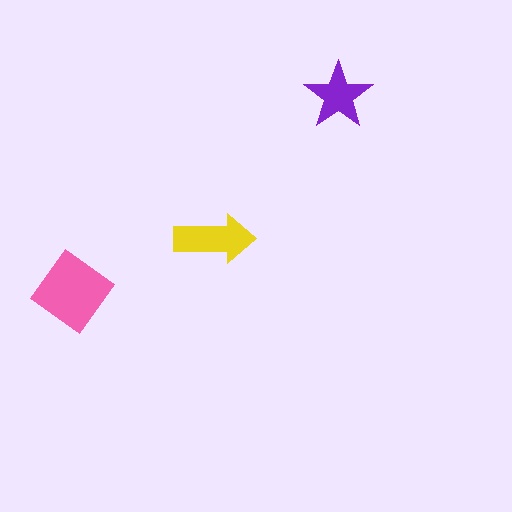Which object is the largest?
The pink diamond.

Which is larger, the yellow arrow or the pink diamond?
The pink diamond.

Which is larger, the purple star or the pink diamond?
The pink diamond.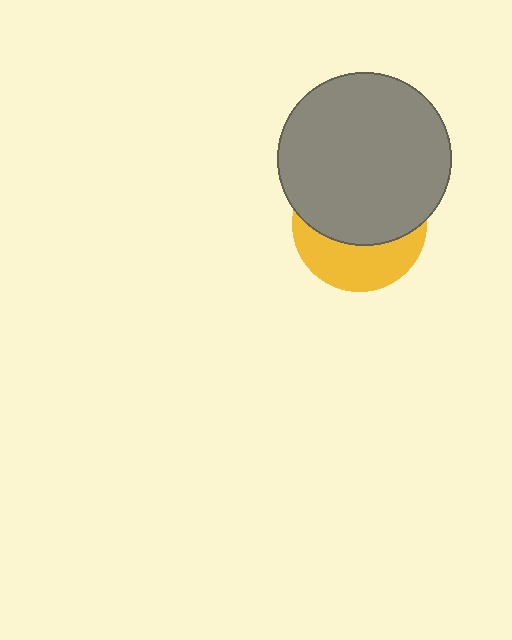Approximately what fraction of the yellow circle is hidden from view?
Roughly 61% of the yellow circle is hidden behind the gray circle.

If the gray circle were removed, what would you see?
You would see the complete yellow circle.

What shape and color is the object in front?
The object in front is a gray circle.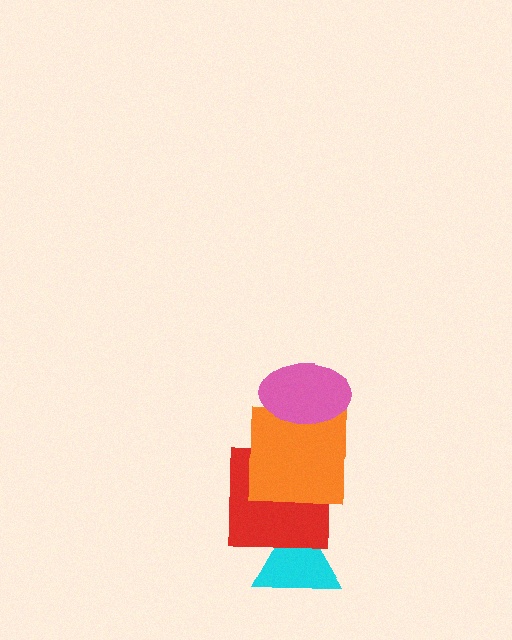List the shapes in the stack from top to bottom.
From top to bottom: the pink ellipse, the orange square, the red square, the cyan triangle.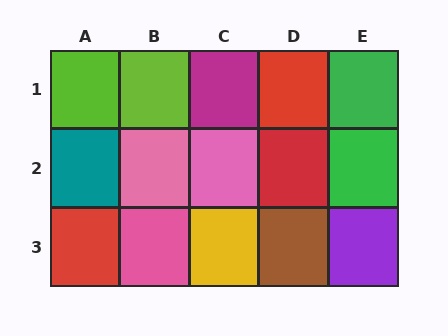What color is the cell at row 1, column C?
Magenta.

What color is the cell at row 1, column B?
Lime.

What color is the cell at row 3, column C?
Yellow.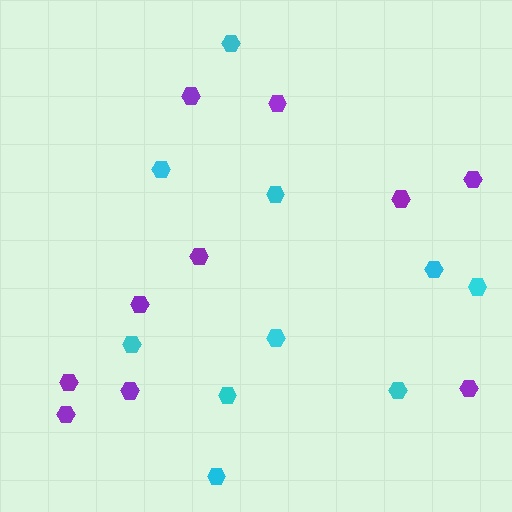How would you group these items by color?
There are 2 groups: one group of purple hexagons (10) and one group of cyan hexagons (10).